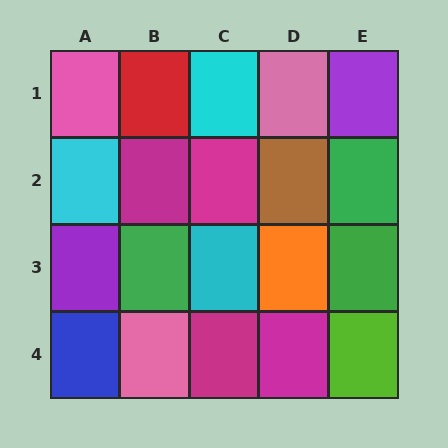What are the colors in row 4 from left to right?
Blue, pink, magenta, magenta, lime.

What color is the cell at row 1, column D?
Pink.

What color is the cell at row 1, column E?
Purple.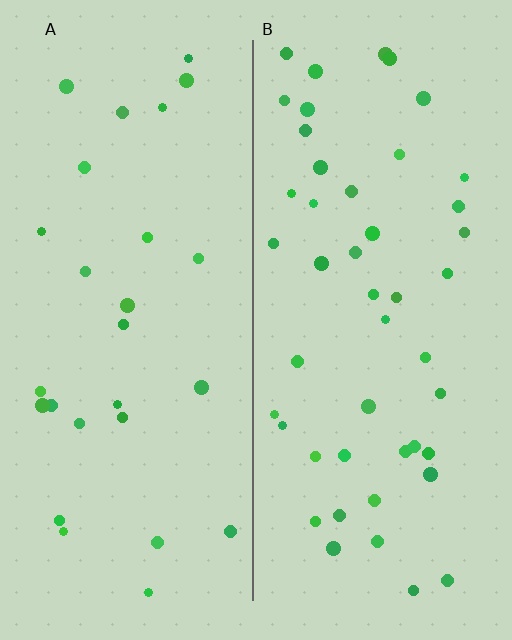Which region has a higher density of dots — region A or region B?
B (the right).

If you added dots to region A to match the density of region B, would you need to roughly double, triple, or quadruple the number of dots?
Approximately double.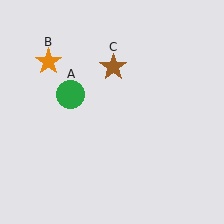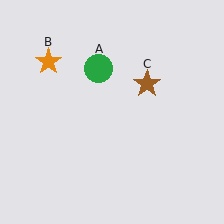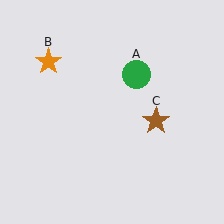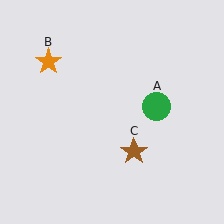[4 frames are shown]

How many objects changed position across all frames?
2 objects changed position: green circle (object A), brown star (object C).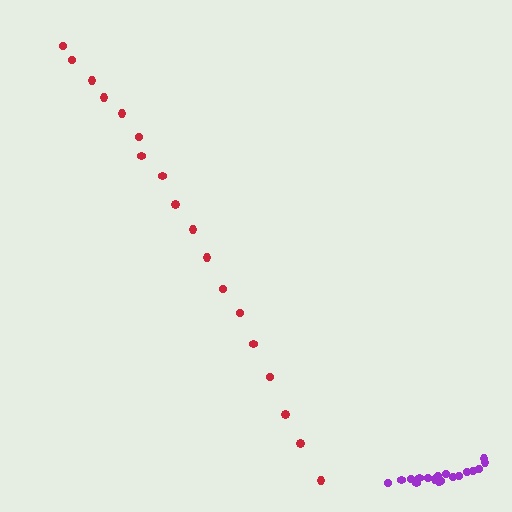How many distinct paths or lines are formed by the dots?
There are 2 distinct paths.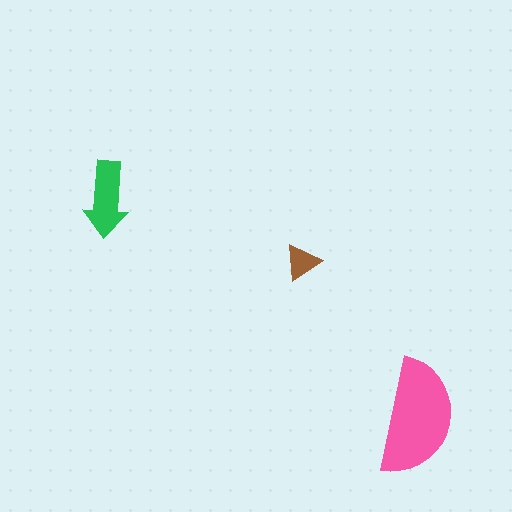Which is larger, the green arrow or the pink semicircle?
The pink semicircle.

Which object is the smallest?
The brown triangle.